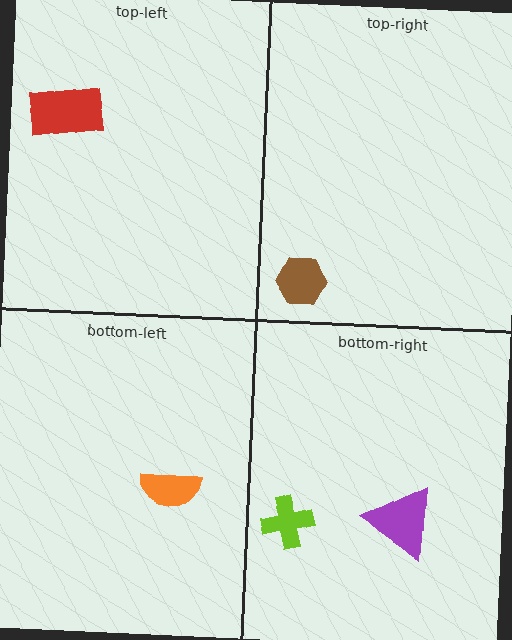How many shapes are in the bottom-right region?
2.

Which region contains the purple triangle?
The bottom-right region.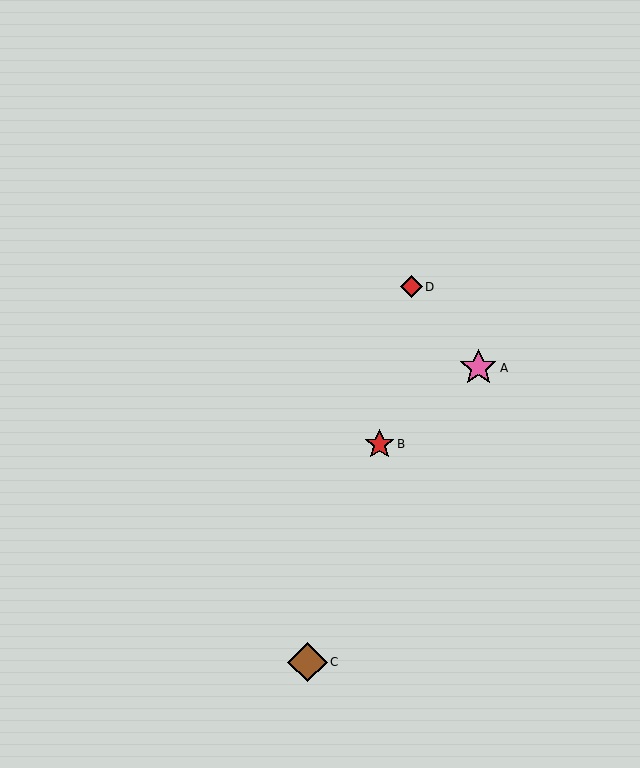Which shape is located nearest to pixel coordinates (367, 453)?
The red star (labeled B) at (379, 444) is nearest to that location.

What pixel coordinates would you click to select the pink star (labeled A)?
Click at (478, 368) to select the pink star A.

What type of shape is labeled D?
Shape D is a red diamond.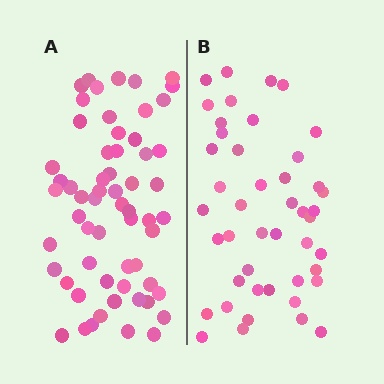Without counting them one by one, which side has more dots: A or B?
Region A (the left region) has more dots.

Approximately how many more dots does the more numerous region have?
Region A has approximately 15 more dots than region B.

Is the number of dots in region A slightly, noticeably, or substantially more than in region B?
Region A has noticeably more, but not dramatically so. The ratio is roughly 1.3 to 1.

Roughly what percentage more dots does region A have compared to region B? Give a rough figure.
About 35% more.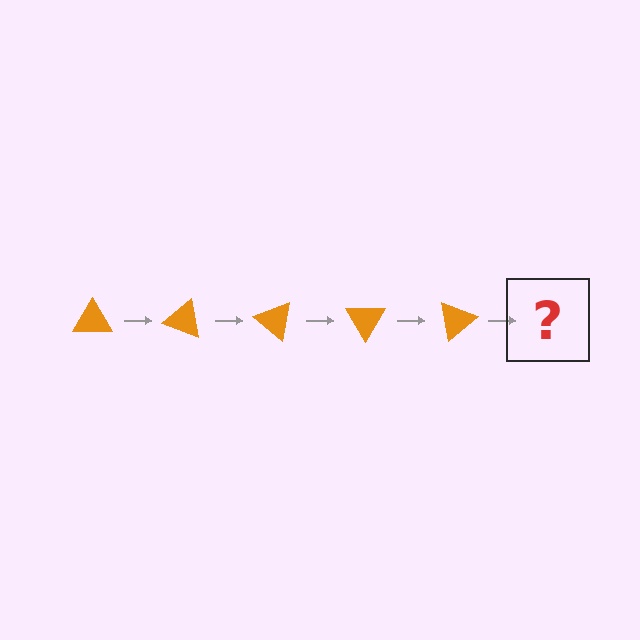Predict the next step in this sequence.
The next step is an orange triangle rotated 100 degrees.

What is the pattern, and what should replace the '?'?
The pattern is that the triangle rotates 20 degrees each step. The '?' should be an orange triangle rotated 100 degrees.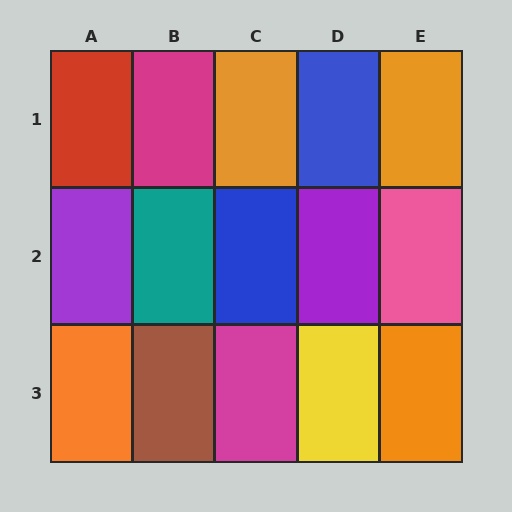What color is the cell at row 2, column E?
Pink.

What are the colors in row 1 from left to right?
Red, magenta, orange, blue, orange.